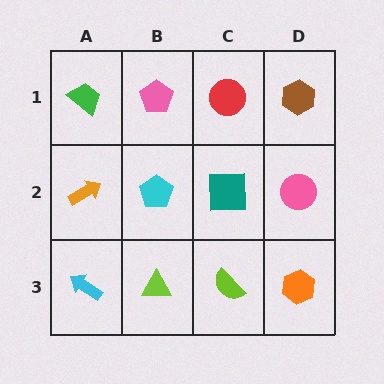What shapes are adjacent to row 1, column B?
A cyan pentagon (row 2, column B), a green trapezoid (row 1, column A), a red circle (row 1, column C).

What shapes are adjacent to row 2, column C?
A red circle (row 1, column C), a lime semicircle (row 3, column C), a cyan pentagon (row 2, column B), a pink circle (row 2, column D).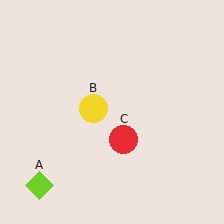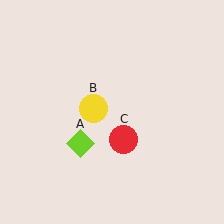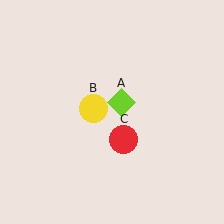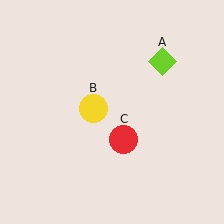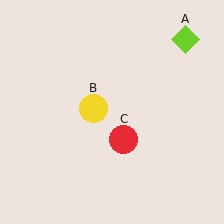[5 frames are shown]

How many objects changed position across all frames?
1 object changed position: lime diamond (object A).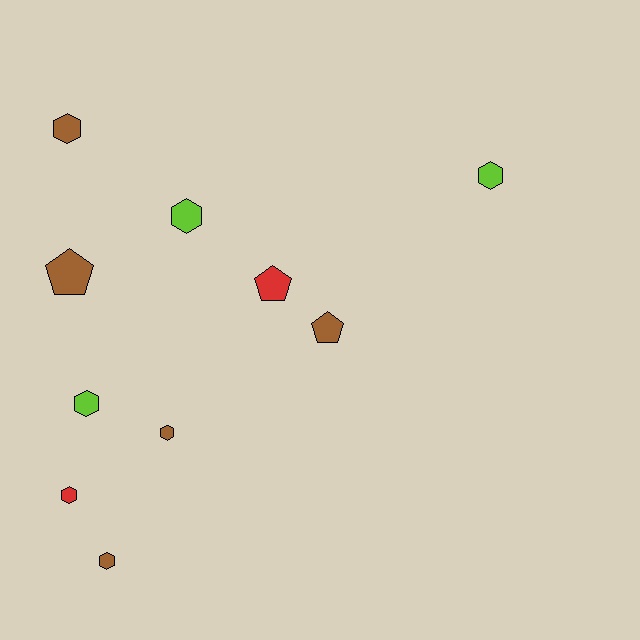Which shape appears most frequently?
Hexagon, with 7 objects.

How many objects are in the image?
There are 10 objects.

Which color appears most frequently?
Brown, with 5 objects.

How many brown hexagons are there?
There are 3 brown hexagons.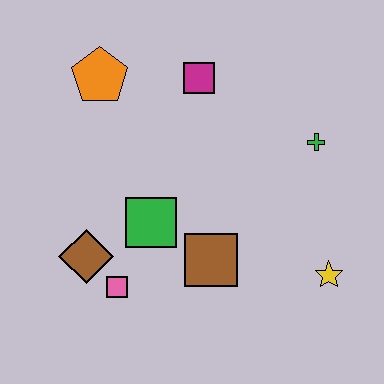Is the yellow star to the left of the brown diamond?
No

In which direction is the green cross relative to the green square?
The green cross is to the right of the green square.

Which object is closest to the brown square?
The green square is closest to the brown square.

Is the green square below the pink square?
No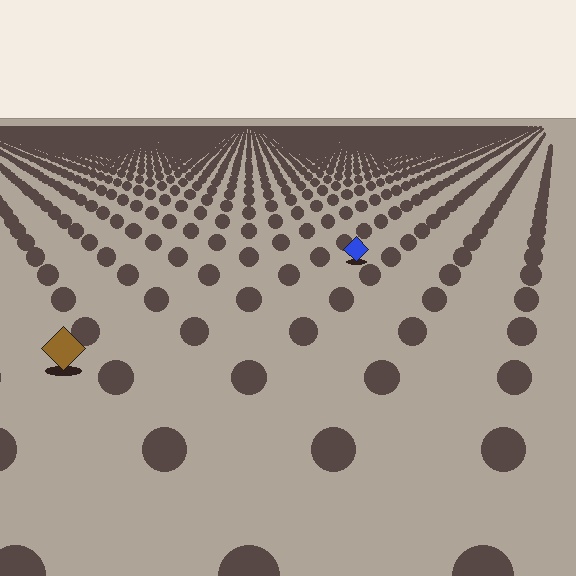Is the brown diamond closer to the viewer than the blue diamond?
Yes. The brown diamond is closer — you can tell from the texture gradient: the ground texture is coarser near it.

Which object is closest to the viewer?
The brown diamond is closest. The texture marks near it are larger and more spread out.